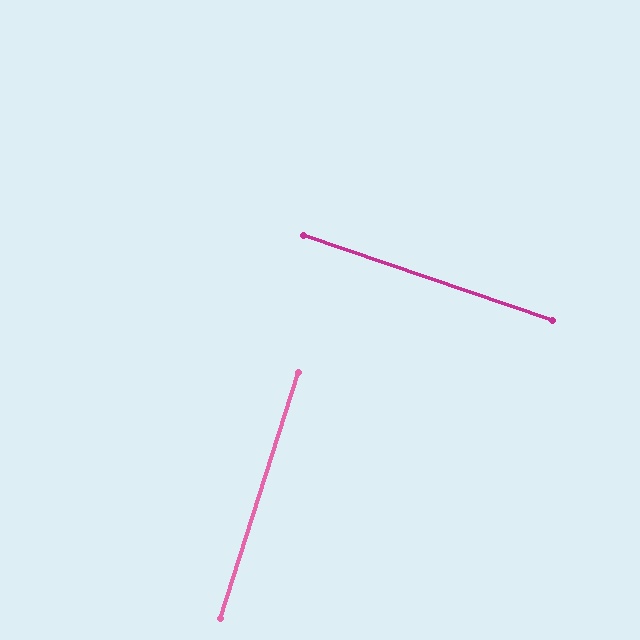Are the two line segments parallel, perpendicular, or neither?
Perpendicular — they meet at approximately 89°.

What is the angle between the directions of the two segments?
Approximately 89 degrees.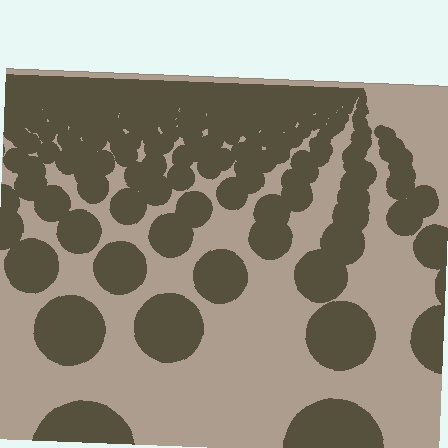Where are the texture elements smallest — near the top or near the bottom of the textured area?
Near the top.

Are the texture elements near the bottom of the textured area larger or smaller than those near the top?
Larger. Near the bottom, elements are closer to the viewer and appear at a bigger on-screen size.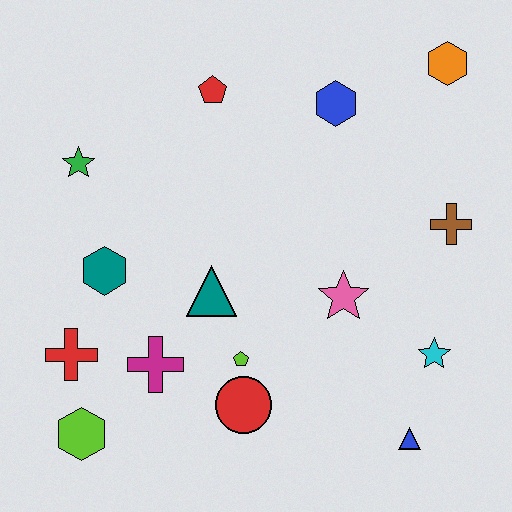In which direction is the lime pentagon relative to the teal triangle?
The lime pentagon is below the teal triangle.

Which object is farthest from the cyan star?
The green star is farthest from the cyan star.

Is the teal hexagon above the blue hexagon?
No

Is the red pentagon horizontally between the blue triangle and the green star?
Yes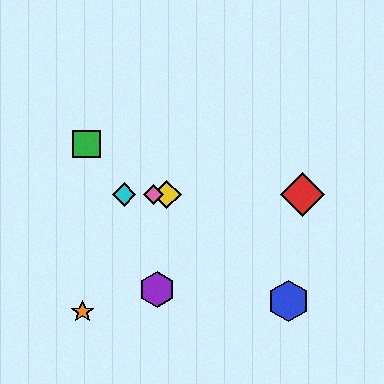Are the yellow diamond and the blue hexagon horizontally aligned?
No, the yellow diamond is at y≈194 and the blue hexagon is at y≈301.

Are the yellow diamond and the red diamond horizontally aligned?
Yes, both are at y≈194.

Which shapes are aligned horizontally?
The red diamond, the yellow diamond, the cyan diamond, the pink diamond are aligned horizontally.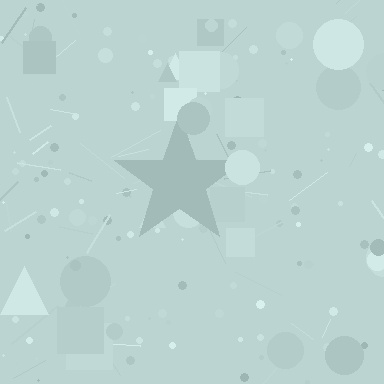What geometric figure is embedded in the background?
A star is embedded in the background.